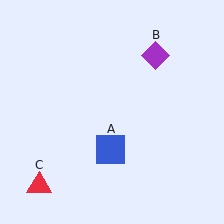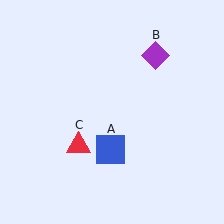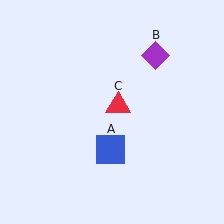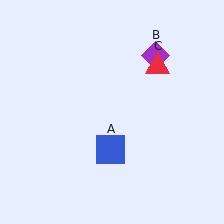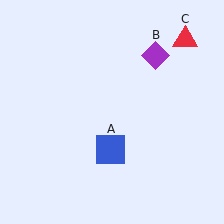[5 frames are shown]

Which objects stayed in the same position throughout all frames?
Blue square (object A) and purple diamond (object B) remained stationary.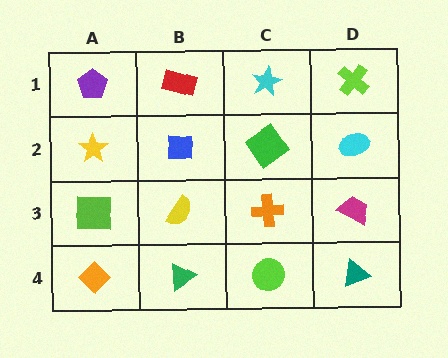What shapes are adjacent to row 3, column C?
A green diamond (row 2, column C), a lime circle (row 4, column C), a yellow semicircle (row 3, column B), a magenta trapezoid (row 3, column D).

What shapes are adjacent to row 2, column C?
A cyan star (row 1, column C), an orange cross (row 3, column C), a blue square (row 2, column B), a cyan ellipse (row 2, column D).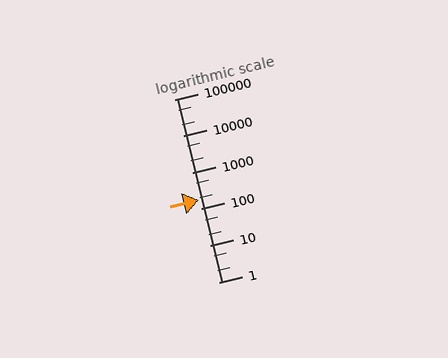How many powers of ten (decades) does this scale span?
The scale spans 5 decades, from 1 to 100000.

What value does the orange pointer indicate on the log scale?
The pointer indicates approximately 180.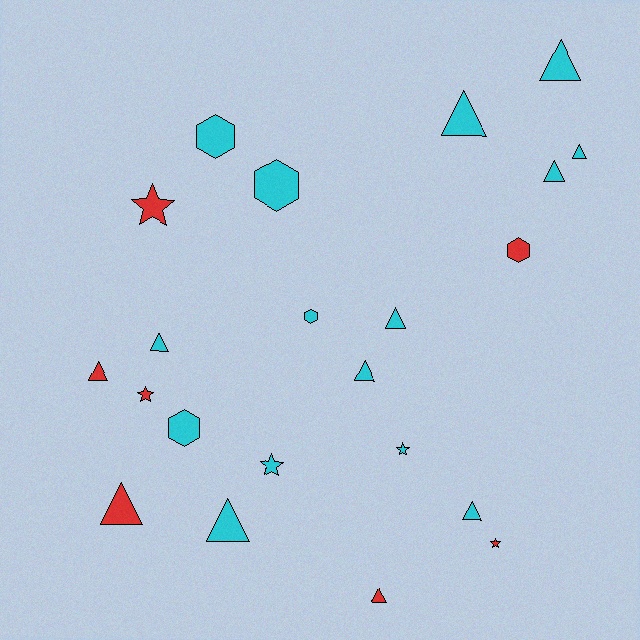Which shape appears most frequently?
Triangle, with 12 objects.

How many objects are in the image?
There are 22 objects.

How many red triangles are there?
There are 3 red triangles.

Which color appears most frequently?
Cyan, with 15 objects.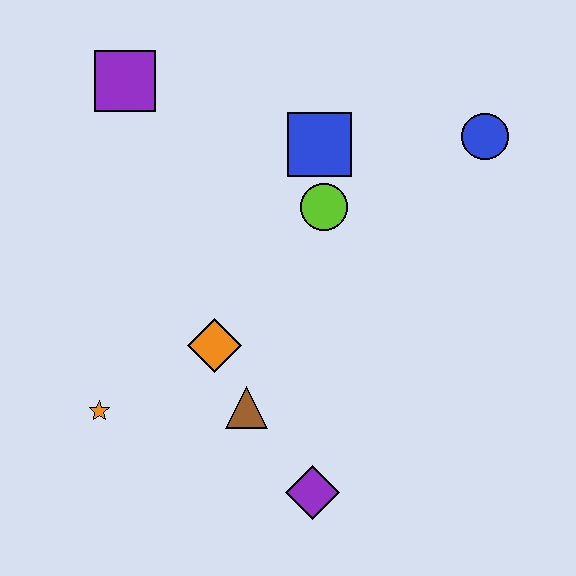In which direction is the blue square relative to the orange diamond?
The blue square is above the orange diamond.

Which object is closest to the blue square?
The lime circle is closest to the blue square.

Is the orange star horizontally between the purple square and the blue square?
No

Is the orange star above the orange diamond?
No